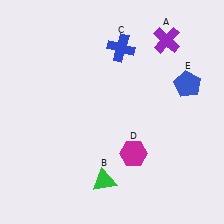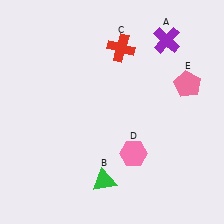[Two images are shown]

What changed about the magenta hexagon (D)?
In Image 1, D is magenta. In Image 2, it changed to pink.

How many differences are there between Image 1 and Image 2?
There are 3 differences between the two images.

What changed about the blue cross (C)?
In Image 1, C is blue. In Image 2, it changed to red.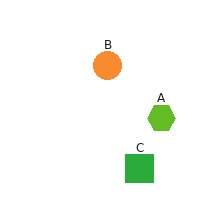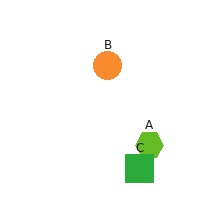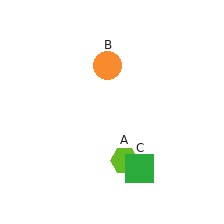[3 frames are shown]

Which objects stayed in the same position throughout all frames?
Orange circle (object B) and green square (object C) remained stationary.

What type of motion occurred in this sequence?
The lime hexagon (object A) rotated clockwise around the center of the scene.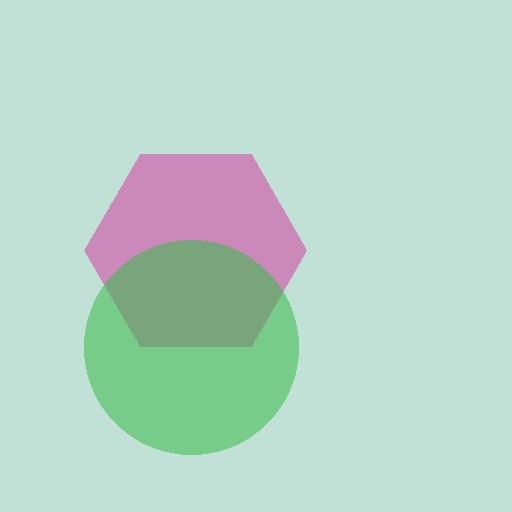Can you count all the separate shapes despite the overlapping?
Yes, there are 2 separate shapes.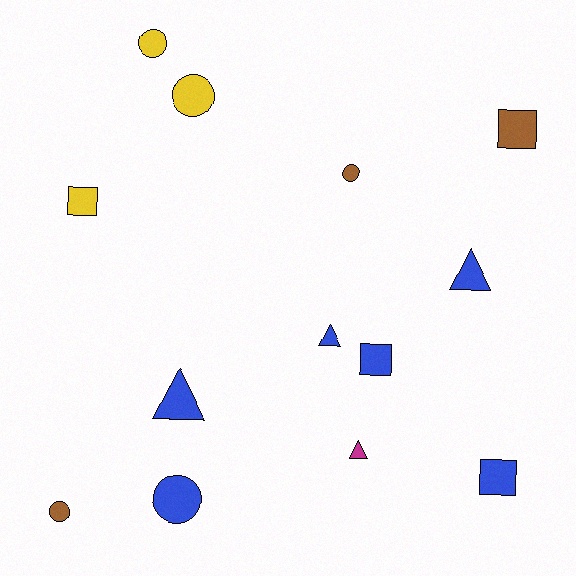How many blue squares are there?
There are 2 blue squares.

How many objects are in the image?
There are 13 objects.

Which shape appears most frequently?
Circle, with 5 objects.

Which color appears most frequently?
Blue, with 6 objects.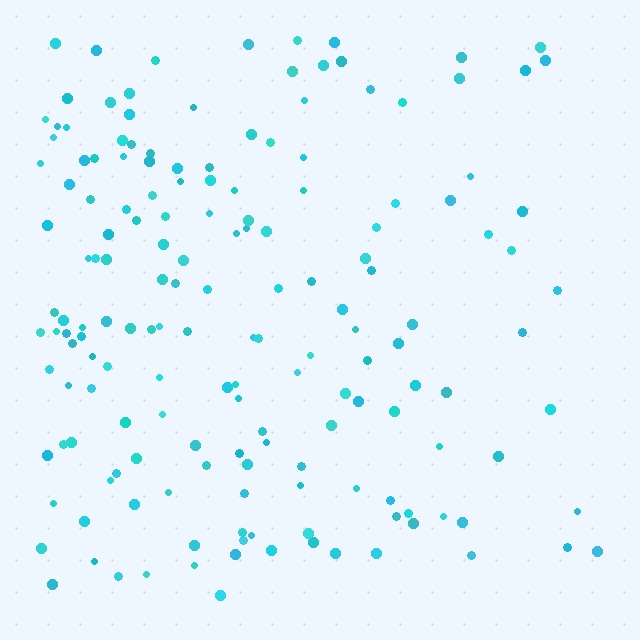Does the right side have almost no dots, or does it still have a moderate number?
Still a moderate number, just noticeably fewer than the left.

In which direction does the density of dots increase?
From right to left, with the left side densest.